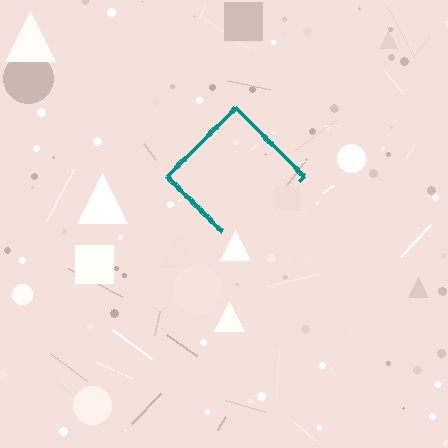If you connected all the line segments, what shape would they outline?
They would outline a diamond.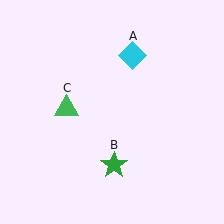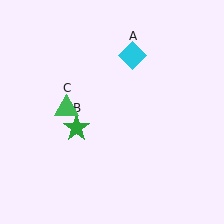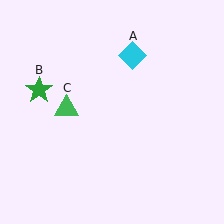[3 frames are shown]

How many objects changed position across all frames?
1 object changed position: green star (object B).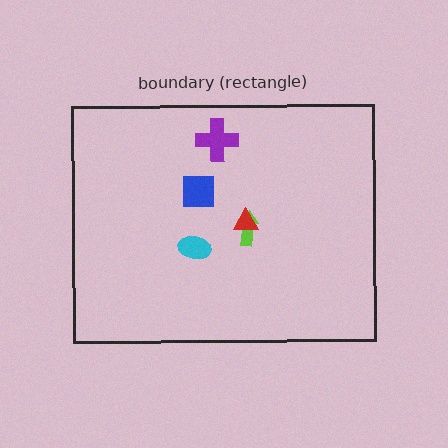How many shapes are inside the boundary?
5 inside, 0 outside.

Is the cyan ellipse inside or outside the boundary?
Inside.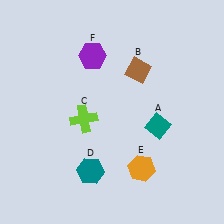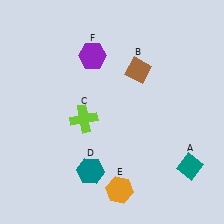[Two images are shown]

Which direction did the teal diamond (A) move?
The teal diamond (A) moved down.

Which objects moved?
The objects that moved are: the teal diamond (A), the orange hexagon (E).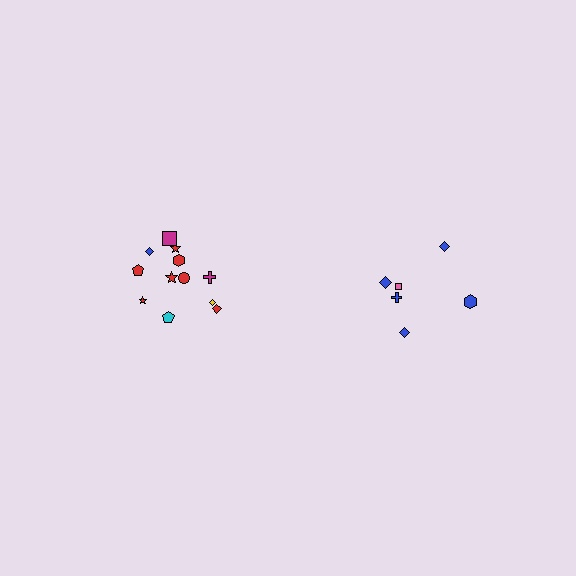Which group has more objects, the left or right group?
The left group.